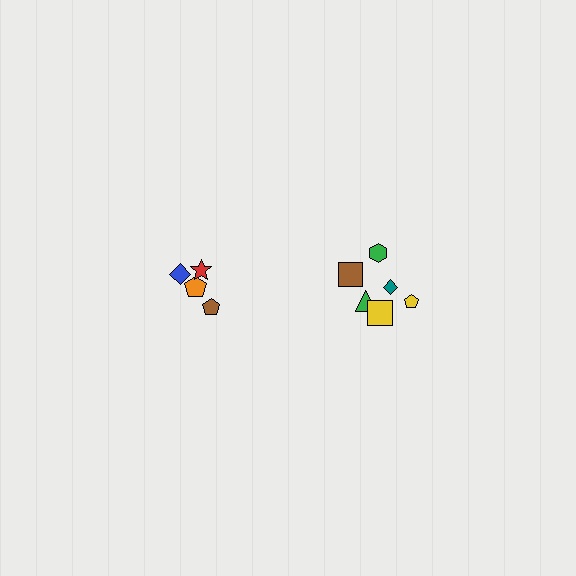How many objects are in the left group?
There are 4 objects.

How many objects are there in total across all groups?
There are 10 objects.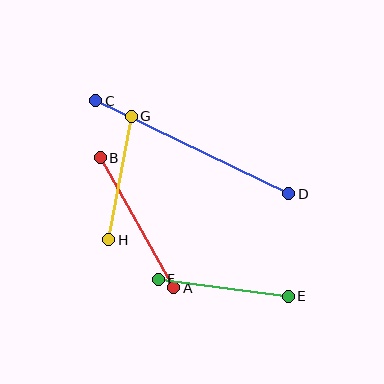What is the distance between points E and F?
The distance is approximately 131 pixels.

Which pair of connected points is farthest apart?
Points C and D are farthest apart.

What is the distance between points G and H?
The distance is approximately 126 pixels.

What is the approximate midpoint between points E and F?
The midpoint is at approximately (223, 288) pixels.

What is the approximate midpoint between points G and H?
The midpoint is at approximately (120, 178) pixels.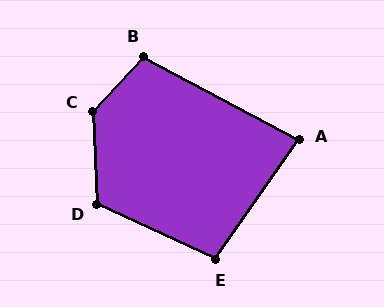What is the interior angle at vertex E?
Approximately 100 degrees (obtuse).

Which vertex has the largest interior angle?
C, at approximately 134 degrees.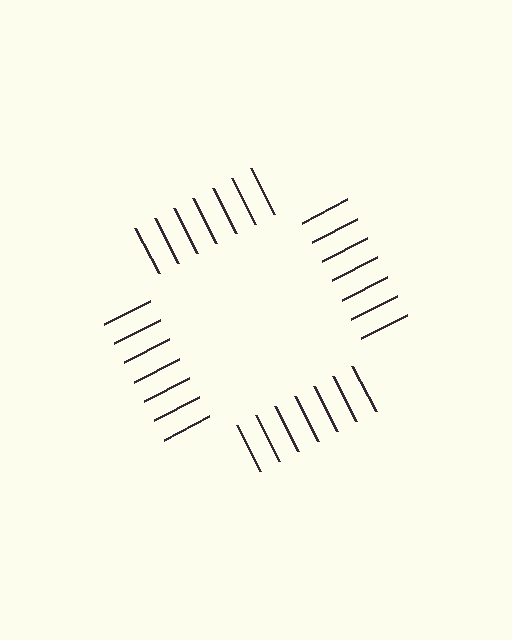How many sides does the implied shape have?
4 sides — the line-ends trace a square.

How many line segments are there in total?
28 — 7 along each of the 4 edges.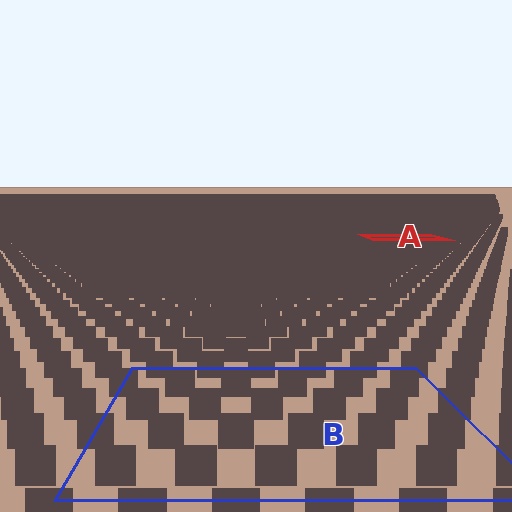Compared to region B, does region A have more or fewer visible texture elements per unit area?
Region A has more texture elements per unit area — they are packed more densely because it is farther away.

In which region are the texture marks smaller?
The texture marks are smaller in region A, because it is farther away.